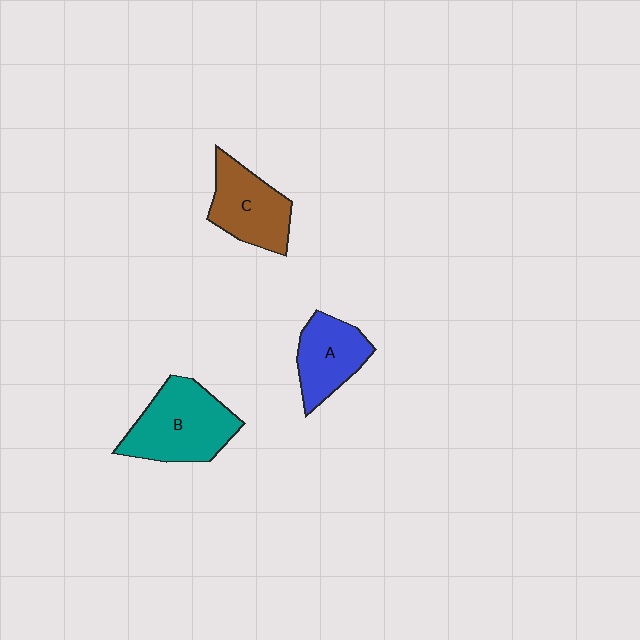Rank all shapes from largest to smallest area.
From largest to smallest: B (teal), C (brown), A (blue).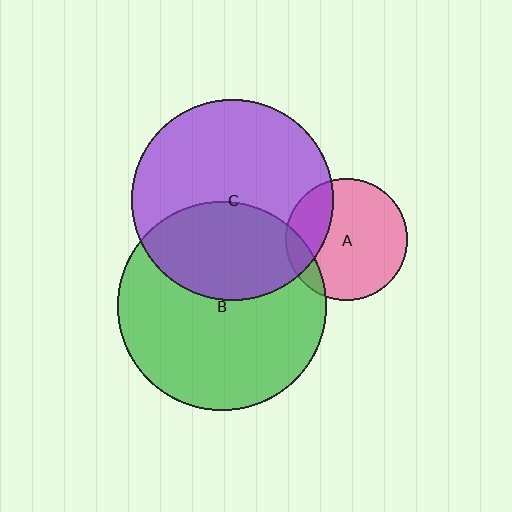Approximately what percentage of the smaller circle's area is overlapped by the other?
Approximately 25%.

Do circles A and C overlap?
Yes.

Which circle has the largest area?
Circle B (green).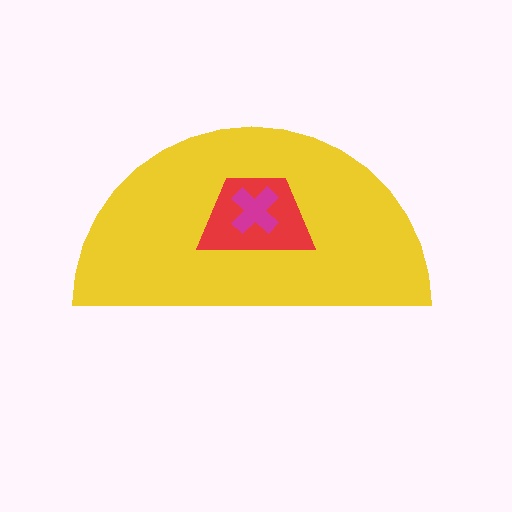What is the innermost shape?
The magenta cross.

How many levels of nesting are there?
3.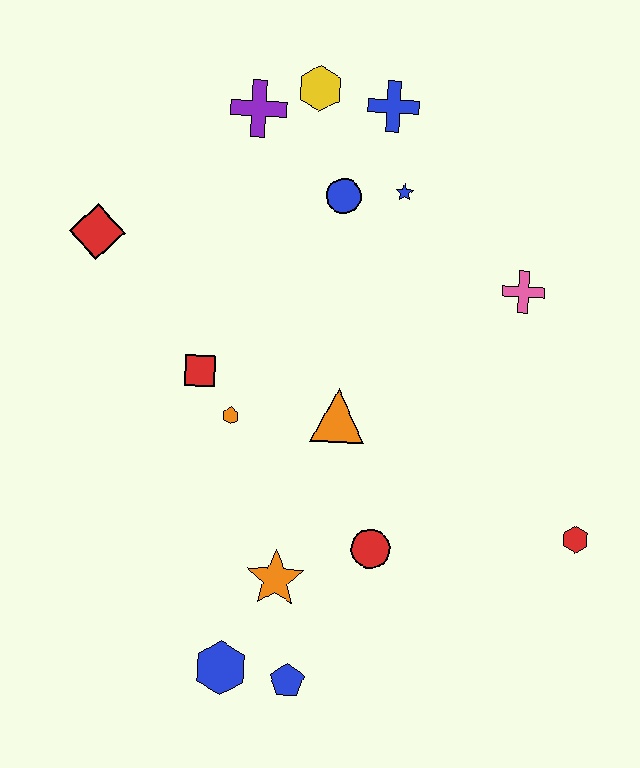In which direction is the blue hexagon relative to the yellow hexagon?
The blue hexagon is below the yellow hexagon.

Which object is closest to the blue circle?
The blue star is closest to the blue circle.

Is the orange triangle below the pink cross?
Yes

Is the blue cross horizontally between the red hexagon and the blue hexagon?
Yes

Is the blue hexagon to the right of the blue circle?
No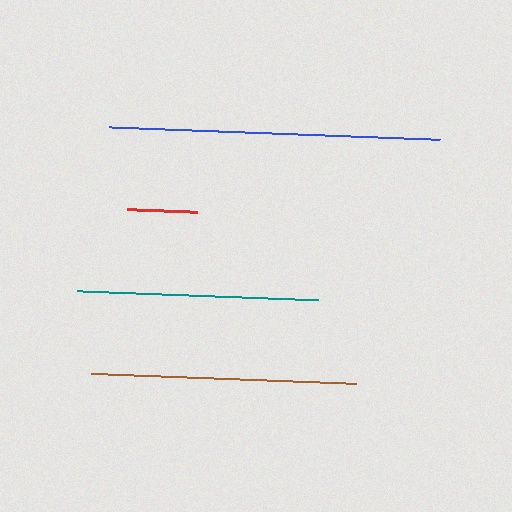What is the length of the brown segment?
The brown segment is approximately 266 pixels long.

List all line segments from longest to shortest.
From longest to shortest: blue, brown, teal, red.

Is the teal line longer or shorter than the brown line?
The brown line is longer than the teal line.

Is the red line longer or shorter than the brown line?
The brown line is longer than the red line.